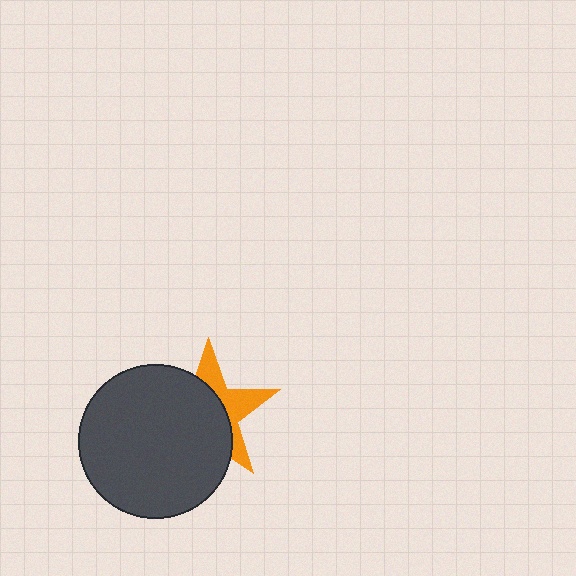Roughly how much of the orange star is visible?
A small part of it is visible (roughly 38%).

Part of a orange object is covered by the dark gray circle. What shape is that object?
It is a star.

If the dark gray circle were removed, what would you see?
You would see the complete orange star.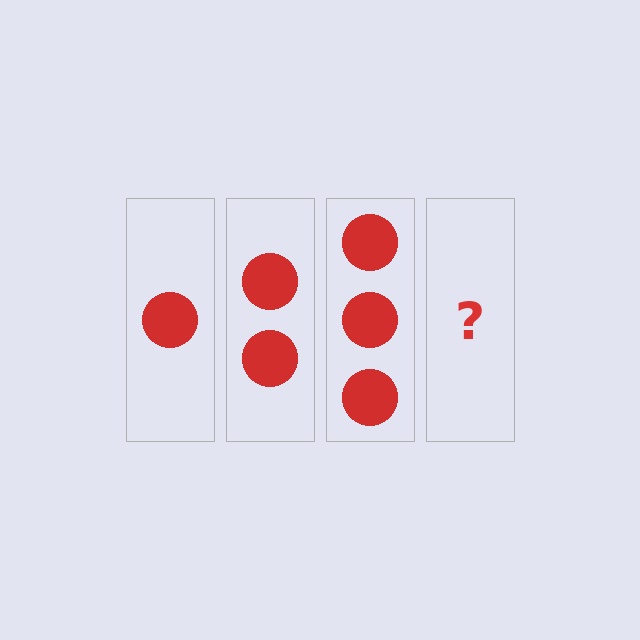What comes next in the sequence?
The next element should be 4 circles.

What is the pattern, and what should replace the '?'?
The pattern is that each step adds one more circle. The '?' should be 4 circles.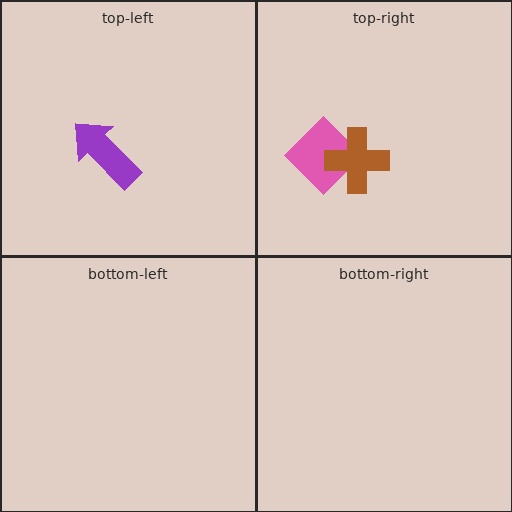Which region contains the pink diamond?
The top-right region.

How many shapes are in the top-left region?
1.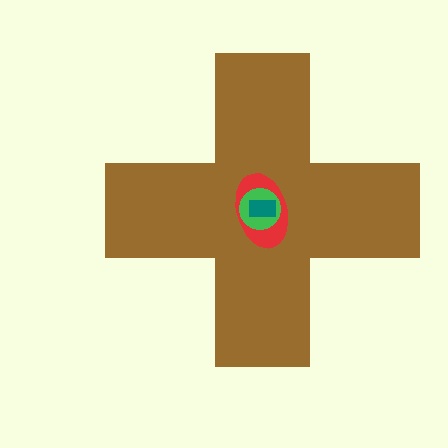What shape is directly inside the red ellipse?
The green circle.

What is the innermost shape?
The teal rectangle.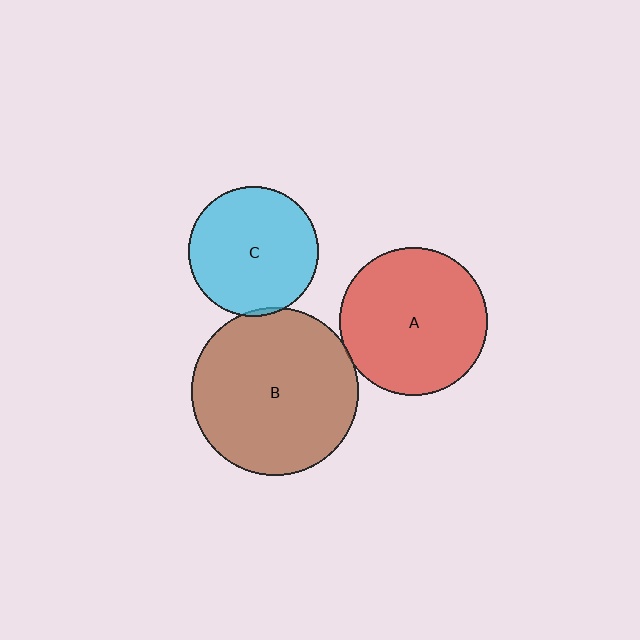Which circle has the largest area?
Circle B (brown).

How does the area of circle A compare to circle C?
Approximately 1.3 times.